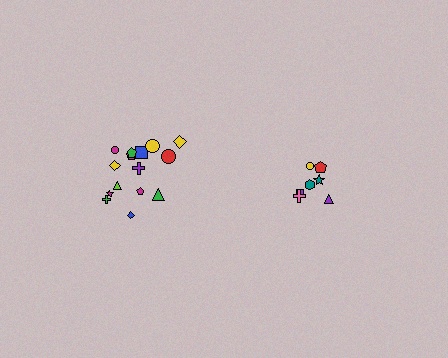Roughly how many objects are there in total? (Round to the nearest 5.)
Roughly 20 objects in total.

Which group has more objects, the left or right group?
The left group.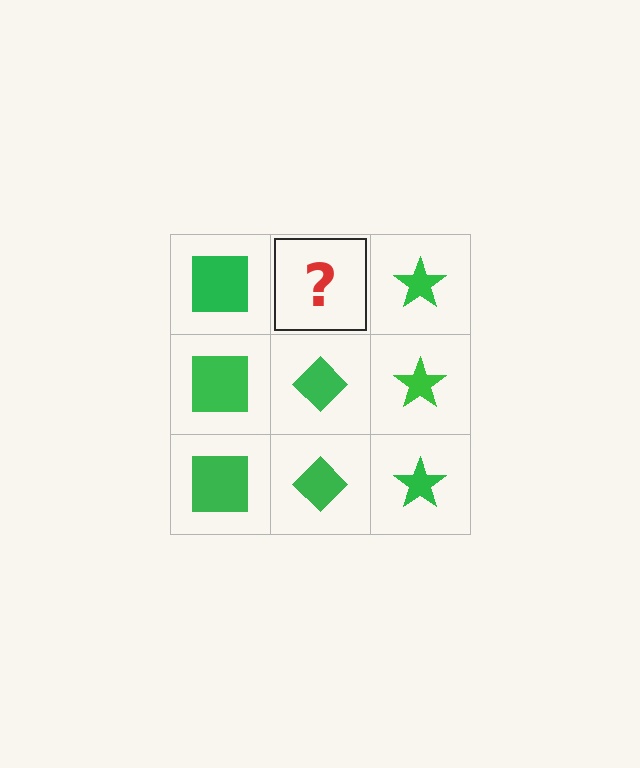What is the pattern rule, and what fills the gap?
The rule is that each column has a consistent shape. The gap should be filled with a green diamond.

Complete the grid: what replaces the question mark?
The question mark should be replaced with a green diamond.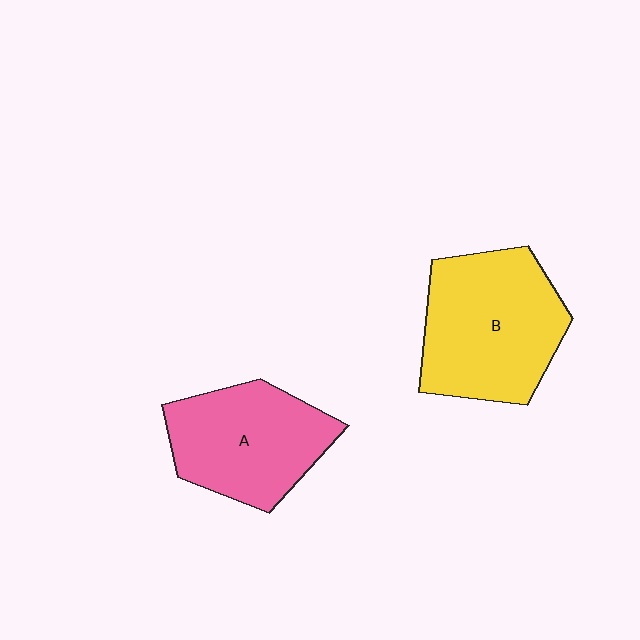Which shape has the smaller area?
Shape A (pink).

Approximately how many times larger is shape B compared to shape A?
Approximately 1.2 times.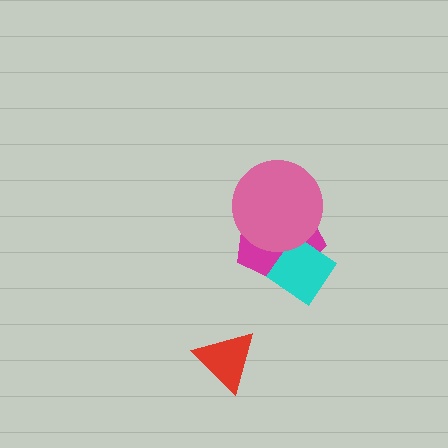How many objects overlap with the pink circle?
2 objects overlap with the pink circle.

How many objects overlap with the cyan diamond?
2 objects overlap with the cyan diamond.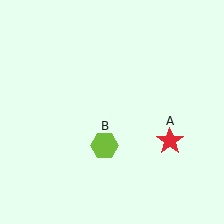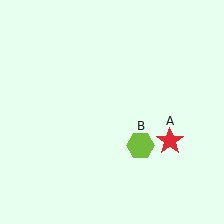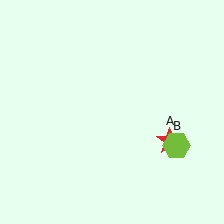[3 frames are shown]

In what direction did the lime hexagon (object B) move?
The lime hexagon (object B) moved right.